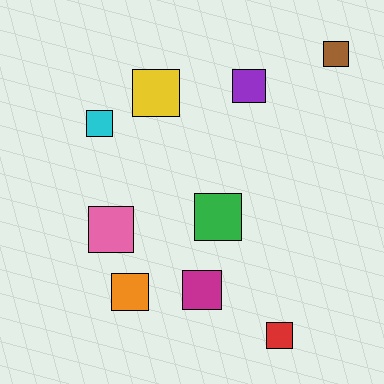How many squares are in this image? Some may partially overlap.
There are 9 squares.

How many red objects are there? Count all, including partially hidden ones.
There is 1 red object.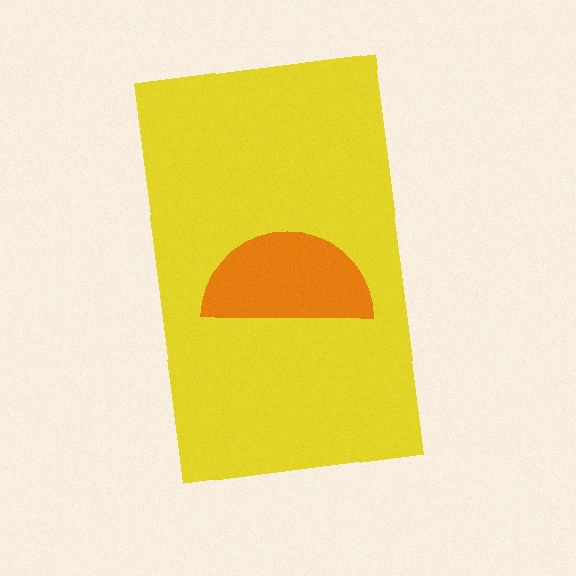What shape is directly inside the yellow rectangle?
The orange semicircle.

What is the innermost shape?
The orange semicircle.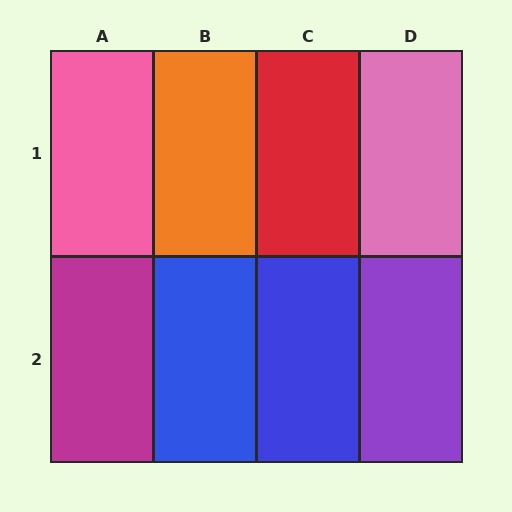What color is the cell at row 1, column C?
Red.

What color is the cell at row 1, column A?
Pink.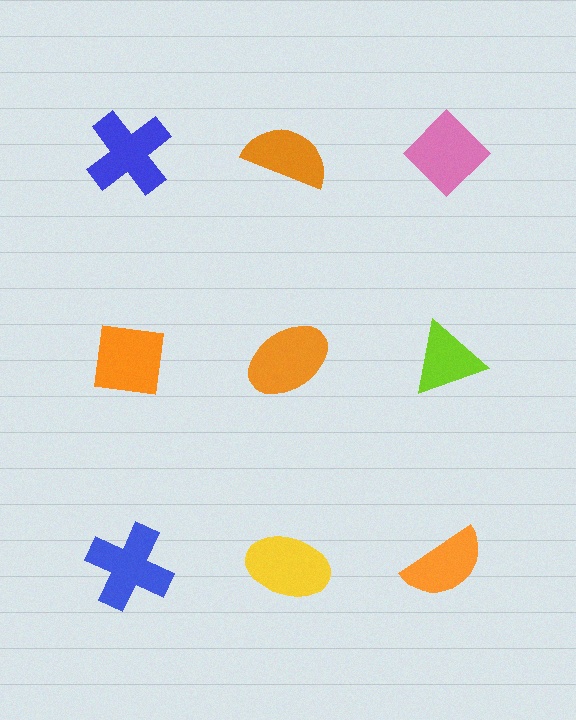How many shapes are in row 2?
3 shapes.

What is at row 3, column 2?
A yellow ellipse.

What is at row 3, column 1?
A blue cross.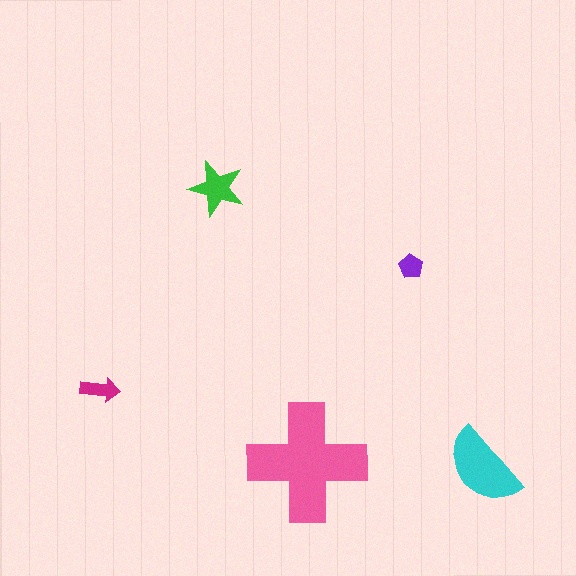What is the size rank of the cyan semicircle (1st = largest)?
2nd.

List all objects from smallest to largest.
The purple pentagon, the magenta arrow, the green star, the cyan semicircle, the pink cross.